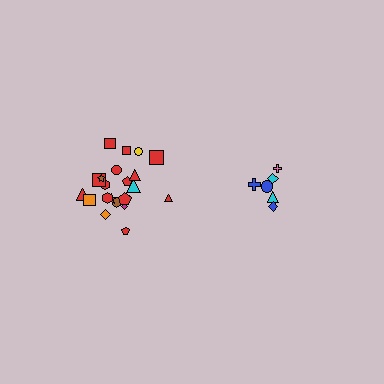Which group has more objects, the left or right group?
The left group.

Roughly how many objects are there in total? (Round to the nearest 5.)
Roughly 30 objects in total.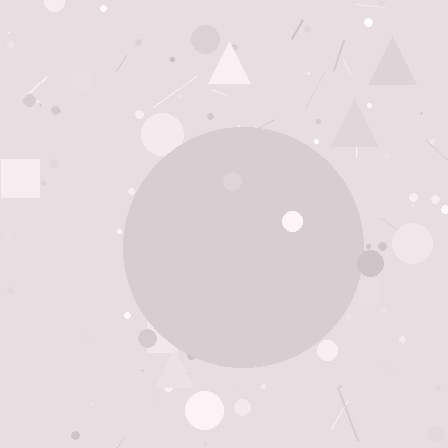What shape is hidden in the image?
A circle is hidden in the image.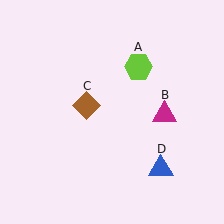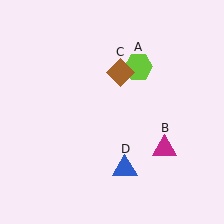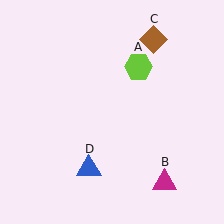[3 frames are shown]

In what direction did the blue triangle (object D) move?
The blue triangle (object D) moved left.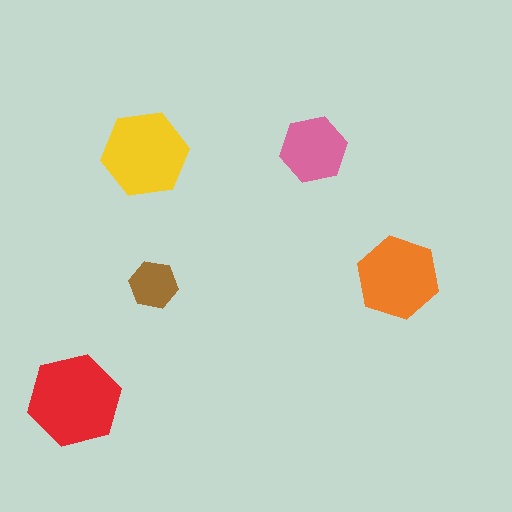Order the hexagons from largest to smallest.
the red one, the yellow one, the orange one, the pink one, the brown one.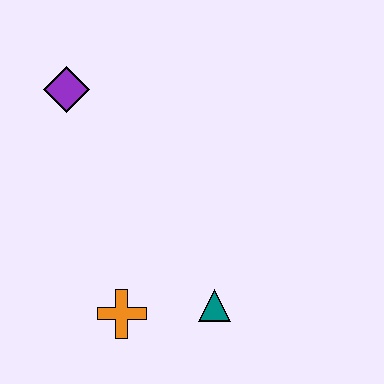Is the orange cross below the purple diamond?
Yes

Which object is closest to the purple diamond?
The orange cross is closest to the purple diamond.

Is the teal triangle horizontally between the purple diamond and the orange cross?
No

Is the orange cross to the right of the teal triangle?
No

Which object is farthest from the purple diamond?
The teal triangle is farthest from the purple diamond.